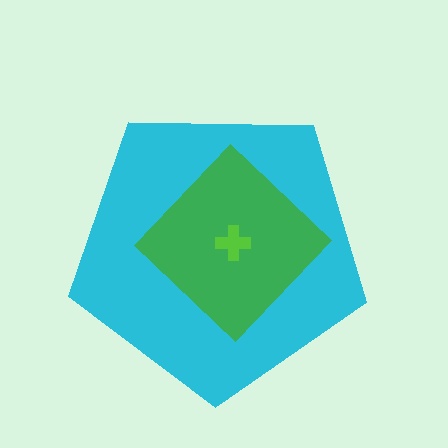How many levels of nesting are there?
3.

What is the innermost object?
The lime cross.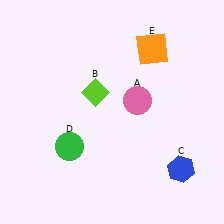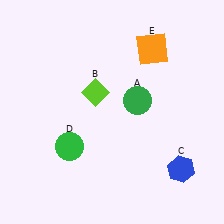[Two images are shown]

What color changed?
The circle (A) changed from pink in Image 1 to green in Image 2.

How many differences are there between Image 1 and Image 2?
There is 1 difference between the two images.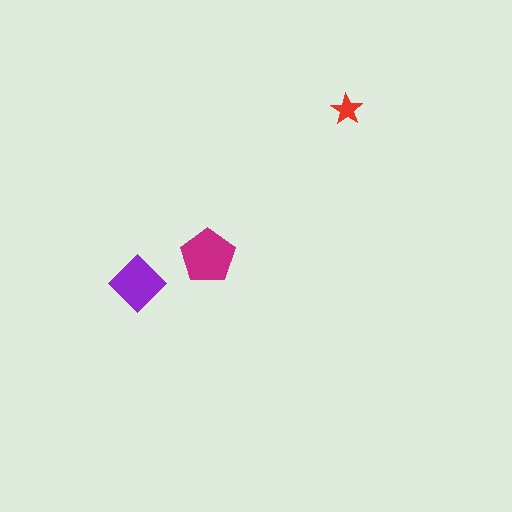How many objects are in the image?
There are 3 objects in the image.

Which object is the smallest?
The red star.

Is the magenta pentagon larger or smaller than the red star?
Larger.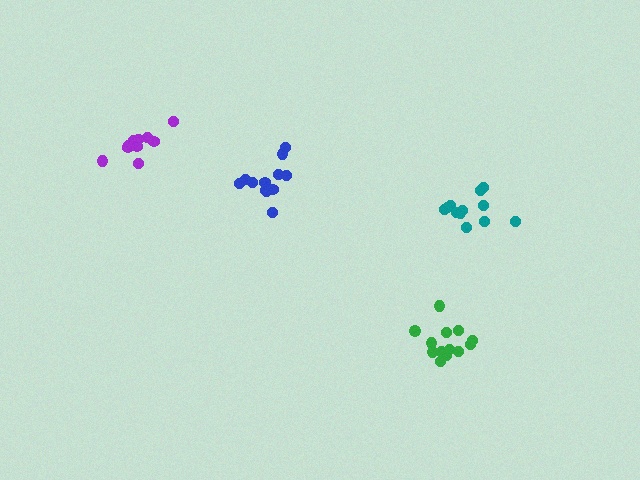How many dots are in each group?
Group 1: 12 dots, Group 2: 12 dots, Group 3: 13 dots, Group 4: 10 dots (47 total).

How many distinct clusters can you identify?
There are 4 distinct clusters.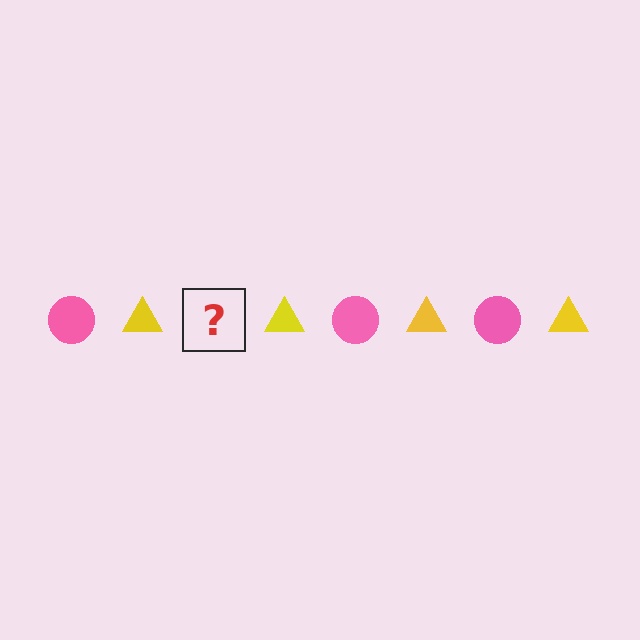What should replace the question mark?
The question mark should be replaced with a pink circle.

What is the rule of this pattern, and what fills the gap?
The rule is that the pattern alternates between pink circle and yellow triangle. The gap should be filled with a pink circle.